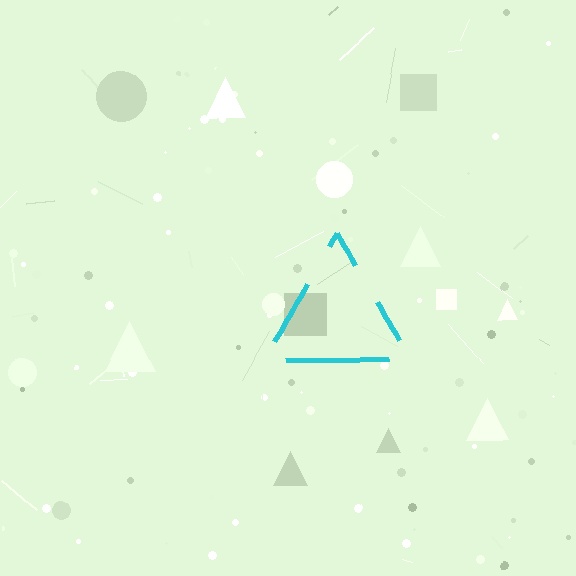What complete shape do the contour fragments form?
The contour fragments form a triangle.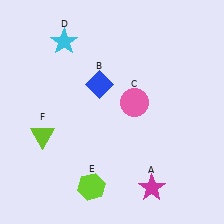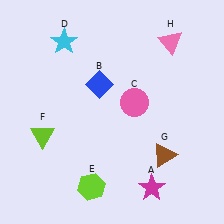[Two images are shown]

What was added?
A brown triangle (G), a pink triangle (H) were added in Image 2.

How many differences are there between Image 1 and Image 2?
There are 2 differences between the two images.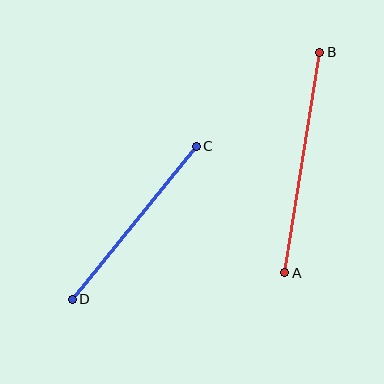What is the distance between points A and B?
The distance is approximately 223 pixels.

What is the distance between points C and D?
The distance is approximately 197 pixels.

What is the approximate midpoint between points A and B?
The midpoint is at approximately (302, 162) pixels.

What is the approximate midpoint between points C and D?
The midpoint is at approximately (134, 223) pixels.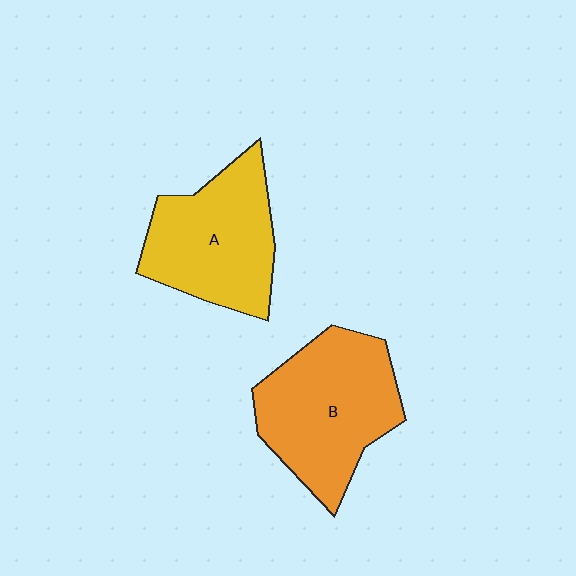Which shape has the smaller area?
Shape A (yellow).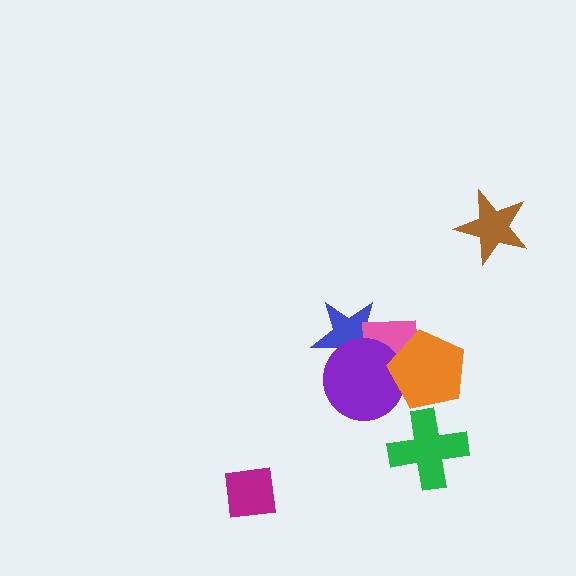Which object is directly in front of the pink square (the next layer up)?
The purple circle is directly in front of the pink square.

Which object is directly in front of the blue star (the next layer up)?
The pink square is directly in front of the blue star.